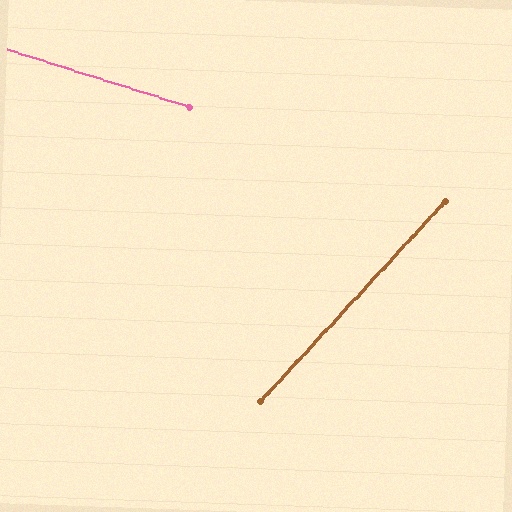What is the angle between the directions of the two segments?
Approximately 65 degrees.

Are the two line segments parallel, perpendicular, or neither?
Neither parallel nor perpendicular — they differ by about 65°.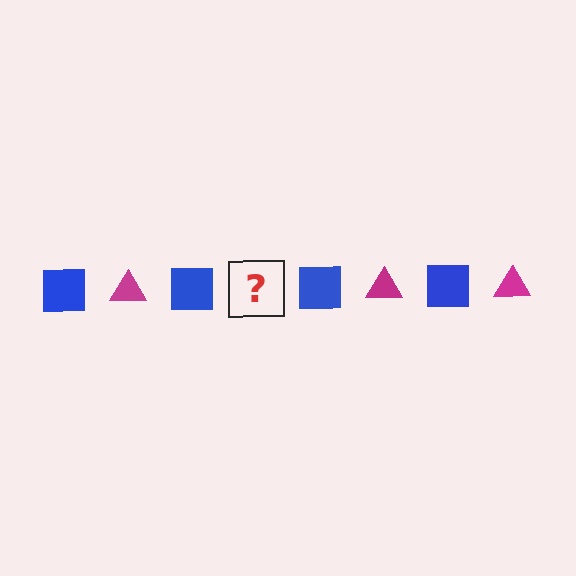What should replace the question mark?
The question mark should be replaced with a magenta triangle.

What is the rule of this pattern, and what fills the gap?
The rule is that the pattern alternates between blue square and magenta triangle. The gap should be filled with a magenta triangle.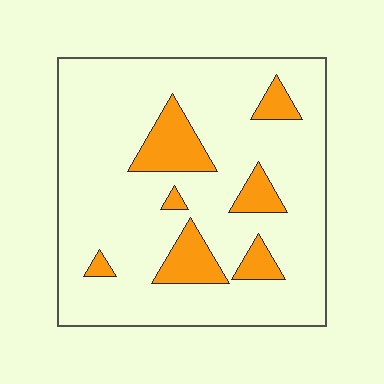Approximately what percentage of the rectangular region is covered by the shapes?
Approximately 15%.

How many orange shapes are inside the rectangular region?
7.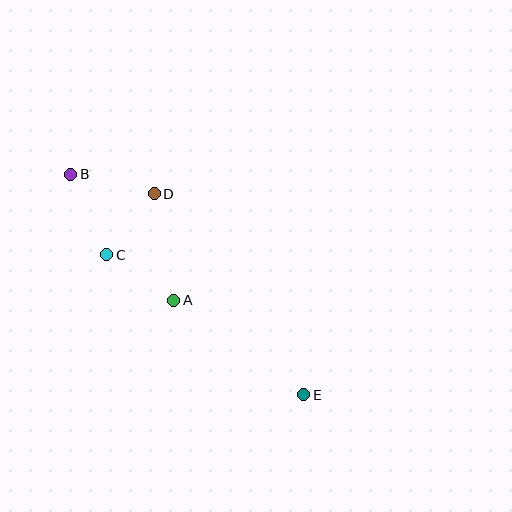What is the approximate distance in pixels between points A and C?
The distance between A and C is approximately 81 pixels.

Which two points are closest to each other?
Points C and D are closest to each other.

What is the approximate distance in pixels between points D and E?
The distance between D and E is approximately 250 pixels.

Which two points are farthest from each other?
Points B and E are farthest from each other.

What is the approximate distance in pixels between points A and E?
The distance between A and E is approximately 160 pixels.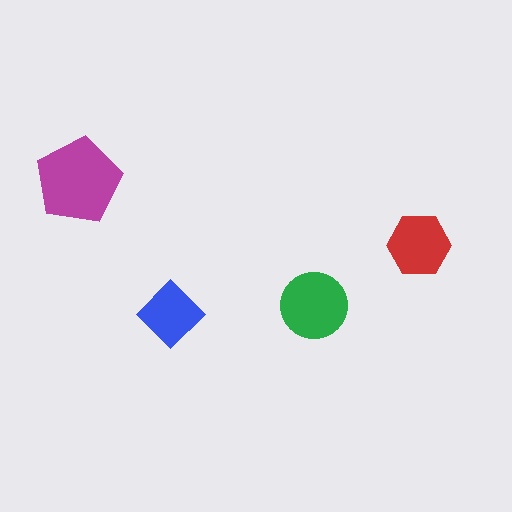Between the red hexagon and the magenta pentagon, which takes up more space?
The magenta pentagon.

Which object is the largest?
The magenta pentagon.